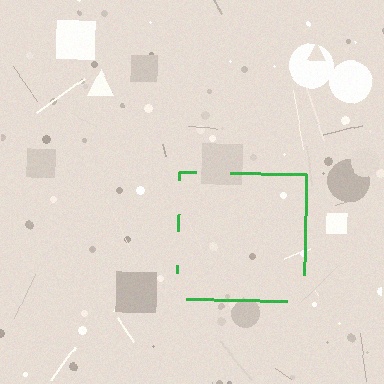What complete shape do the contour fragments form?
The contour fragments form a square.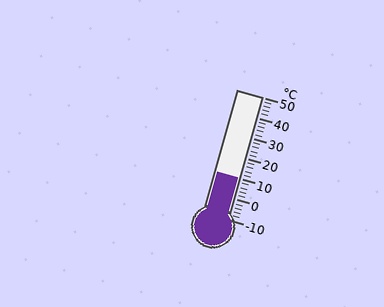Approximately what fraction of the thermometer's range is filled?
The thermometer is filled to approximately 35% of its range.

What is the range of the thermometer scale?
The thermometer scale ranges from -10°C to 50°C.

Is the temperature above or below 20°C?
The temperature is below 20°C.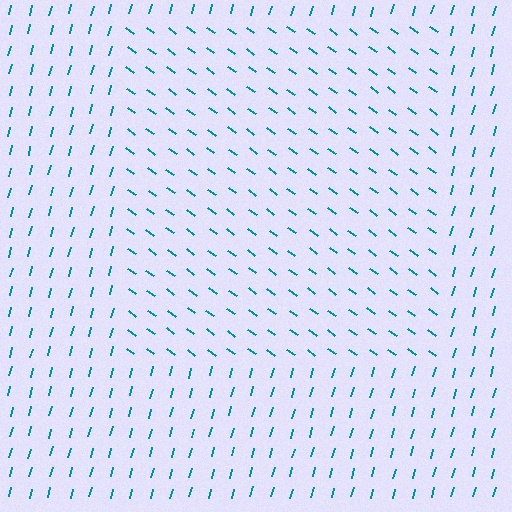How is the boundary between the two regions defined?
The boundary is defined purely by a change in line orientation (approximately 69 degrees difference). All lines are the same color and thickness.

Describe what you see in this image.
The image is filled with small teal line segments. A rectangle region in the image has lines oriented differently from the surrounding lines, creating a visible texture boundary.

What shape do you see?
I see a rectangle.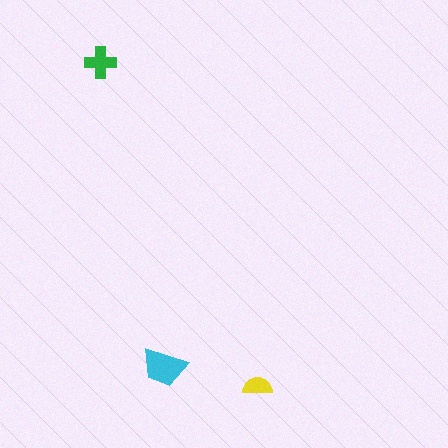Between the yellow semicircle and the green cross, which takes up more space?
The green cross.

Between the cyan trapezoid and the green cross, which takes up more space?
The cyan trapezoid.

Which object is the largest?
The cyan trapezoid.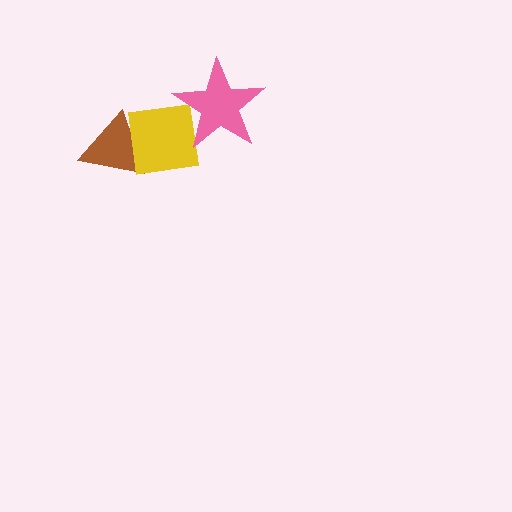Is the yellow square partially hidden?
Yes, it is partially covered by another shape.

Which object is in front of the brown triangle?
The yellow square is in front of the brown triangle.